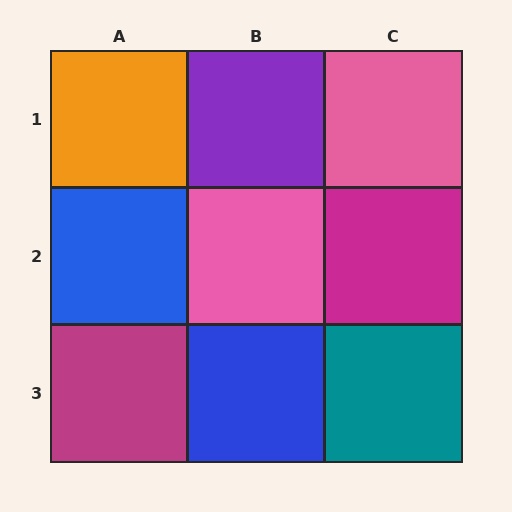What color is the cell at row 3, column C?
Teal.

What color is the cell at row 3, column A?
Magenta.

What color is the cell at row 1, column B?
Purple.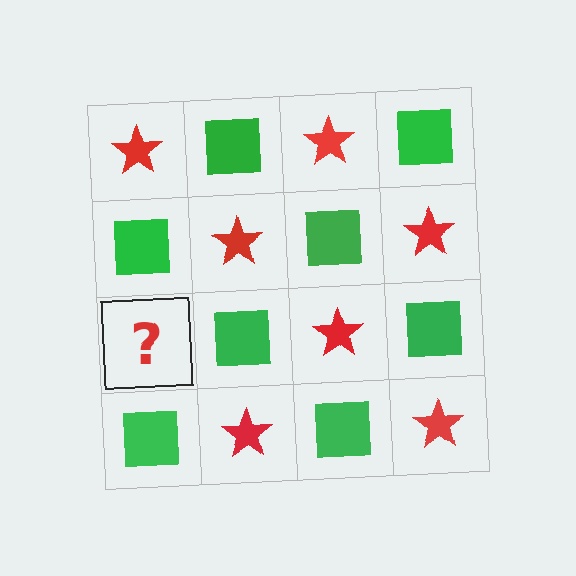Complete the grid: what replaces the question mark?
The question mark should be replaced with a red star.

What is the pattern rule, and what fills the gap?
The rule is that it alternates red star and green square in a checkerboard pattern. The gap should be filled with a red star.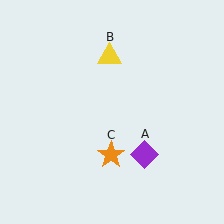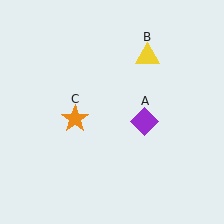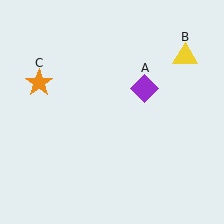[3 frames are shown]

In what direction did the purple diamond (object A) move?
The purple diamond (object A) moved up.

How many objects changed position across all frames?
3 objects changed position: purple diamond (object A), yellow triangle (object B), orange star (object C).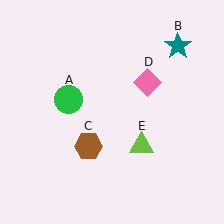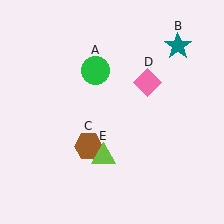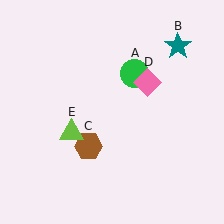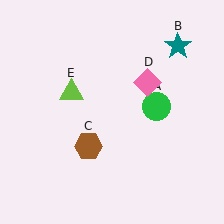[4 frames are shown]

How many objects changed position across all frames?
2 objects changed position: green circle (object A), lime triangle (object E).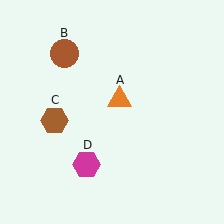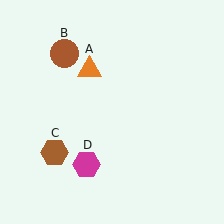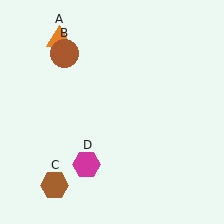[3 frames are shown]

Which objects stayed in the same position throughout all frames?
Brown circle (object B) and magenta hexagon (object D) remained stationary.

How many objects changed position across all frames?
2 objects changed position: orange triangle (object A), brown hexagon (object C).